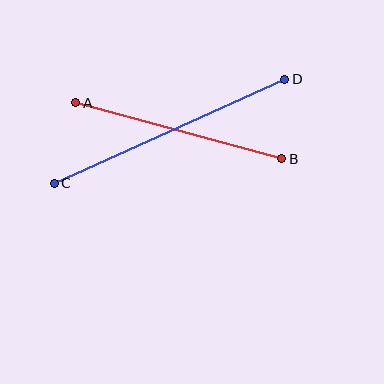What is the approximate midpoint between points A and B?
The midpoint is at approximately (179, 131) pixels.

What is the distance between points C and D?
The distance is approximately 253 pixels.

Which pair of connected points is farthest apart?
Points C and D are farthest apart.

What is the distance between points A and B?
The distance is approximately 213 pixels.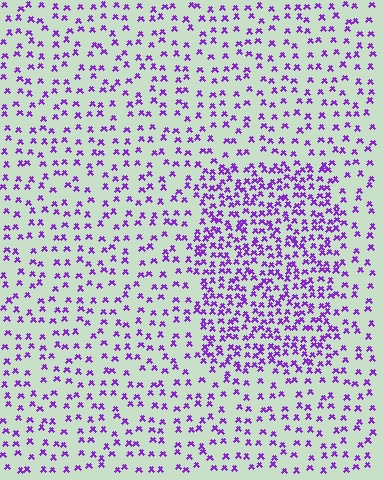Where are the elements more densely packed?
The elements are more densely packed inside the rectangle boundary.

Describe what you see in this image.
The image contains small purple elements arranged at two different densities. A rectangle-shaped region is visible where the elements are more densely packed than the surrounding area.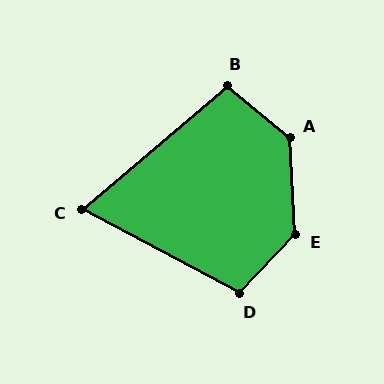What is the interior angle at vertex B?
Approximately 100 degrees (obtuse).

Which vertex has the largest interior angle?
E, at approximately 133 degrees.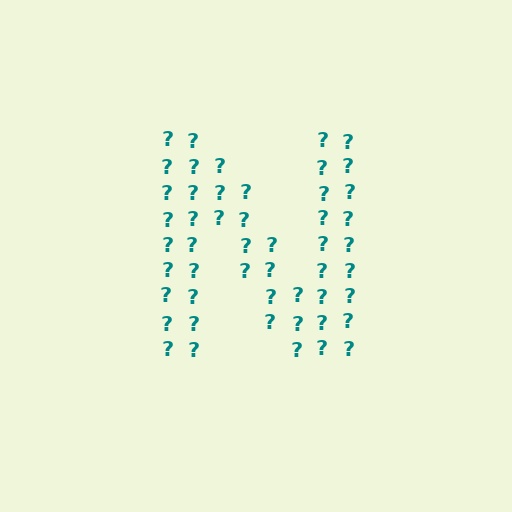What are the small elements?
The small elements are question marks.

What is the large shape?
The large shape is the letter N.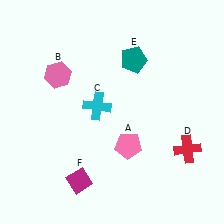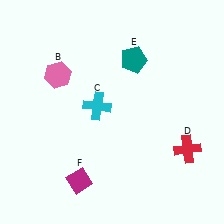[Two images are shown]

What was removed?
The pink pentagon (A) was removed in Image 2.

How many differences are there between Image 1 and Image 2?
There is 1 difference between the two images.